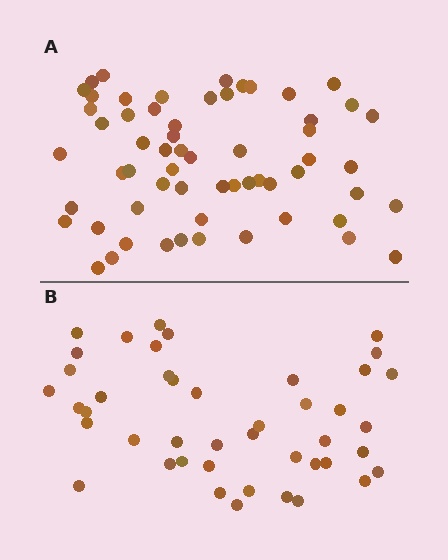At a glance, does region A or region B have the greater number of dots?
Region A (the top region) has more dots.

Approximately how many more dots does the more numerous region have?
Region A has approximately 15 more dots than region B.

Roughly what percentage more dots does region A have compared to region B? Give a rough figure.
About 35% more.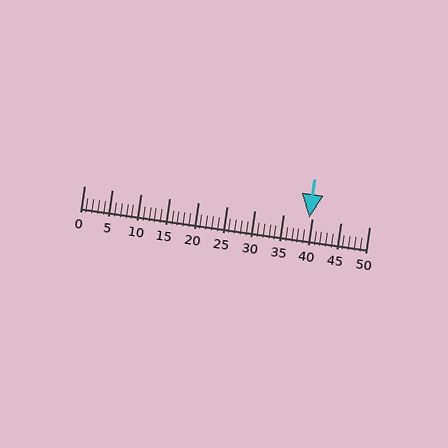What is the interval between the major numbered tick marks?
The major tick marks are spaced 5 units apart.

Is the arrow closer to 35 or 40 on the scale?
The arrow is closer to 40.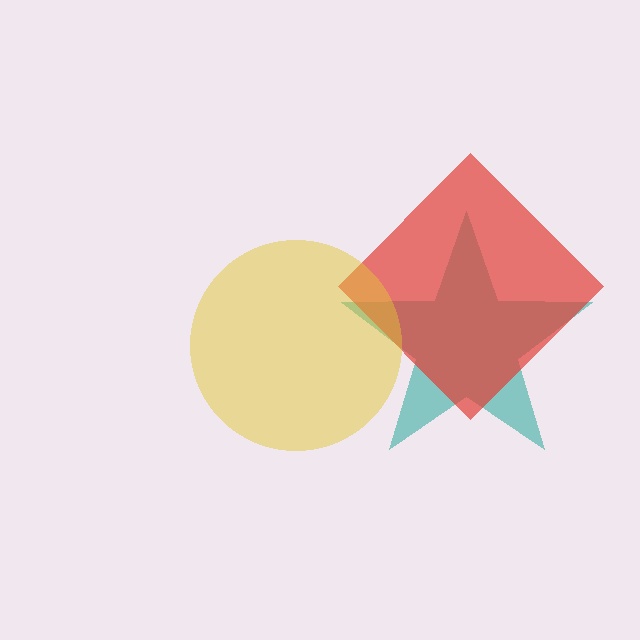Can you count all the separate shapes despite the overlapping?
Yes, there are 3 separate shapes.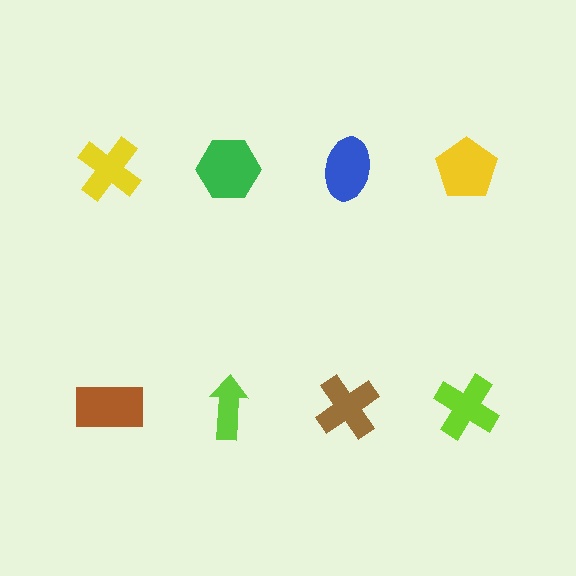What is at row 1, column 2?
A green hexagon.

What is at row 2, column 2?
A lime arrow.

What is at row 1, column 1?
A yellow cross.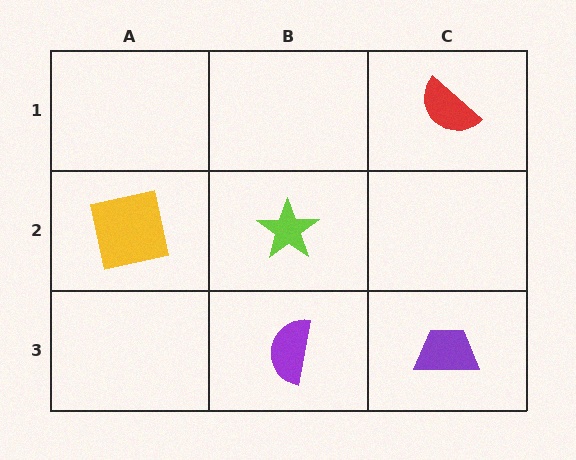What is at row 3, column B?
A purple semicircle.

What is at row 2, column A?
A yellow square.